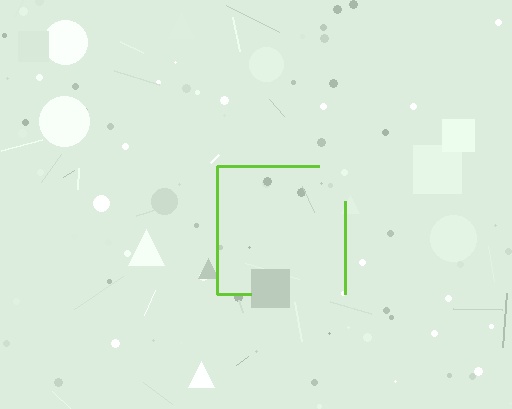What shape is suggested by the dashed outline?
The dashed outline suggests a square.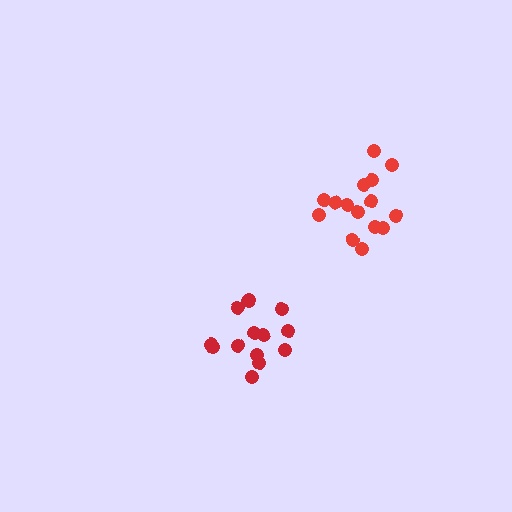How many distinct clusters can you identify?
There are 2 distinct clusters.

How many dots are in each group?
Group 1: 15 dots, Group 2: 14 dots (29 total).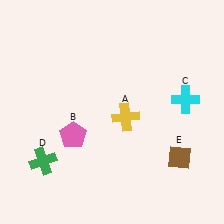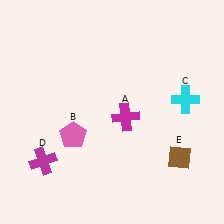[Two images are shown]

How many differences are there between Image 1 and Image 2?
There are 2 differences between the two images.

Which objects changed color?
A changed from yellow to magenta. D changed from green to magenta.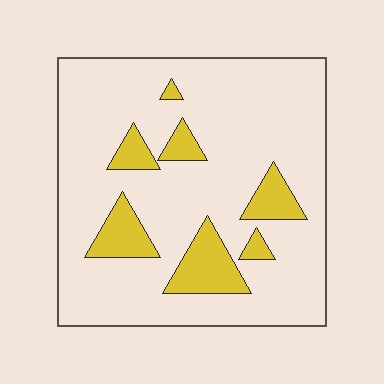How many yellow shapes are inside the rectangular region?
7.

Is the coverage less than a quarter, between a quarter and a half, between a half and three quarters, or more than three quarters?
Less than a quarter.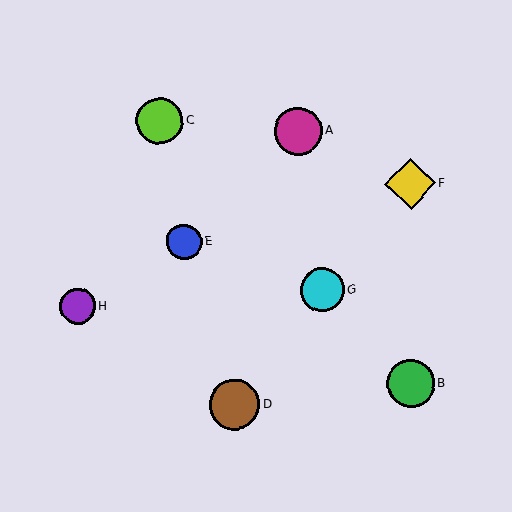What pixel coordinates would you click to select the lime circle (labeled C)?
Click at (160, 121) to select the lime circle C.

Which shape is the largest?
The yellow diamond (labeled F) is the largest.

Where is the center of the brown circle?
The center of the brown circle is at (235, 405).